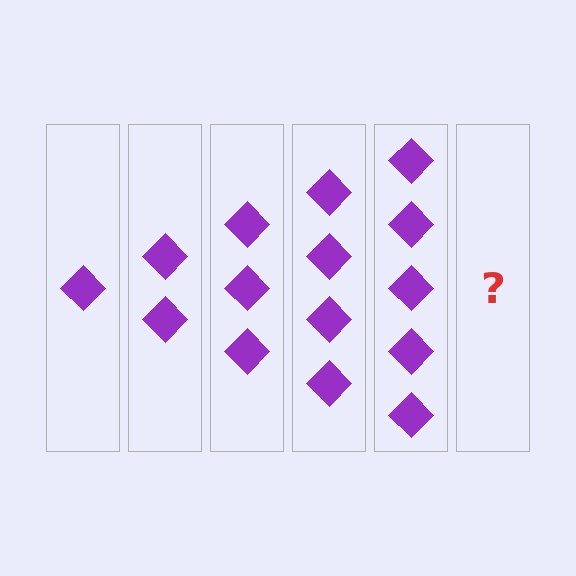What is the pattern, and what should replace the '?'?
The pattern is that each step adds one more diamond. The '?' should be 6 diamonds.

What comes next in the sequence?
The next element should be 6 diamonds.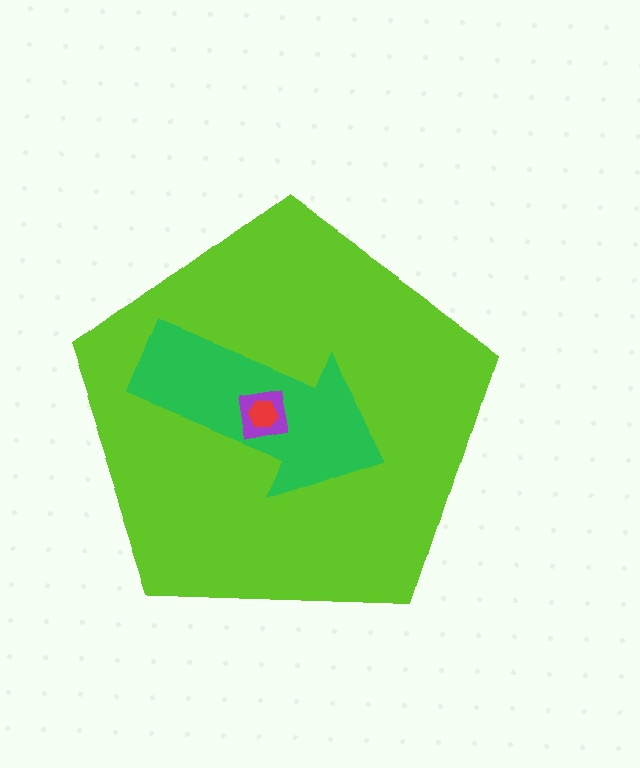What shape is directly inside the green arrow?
The purple square.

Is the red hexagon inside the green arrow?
Yes.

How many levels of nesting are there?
4.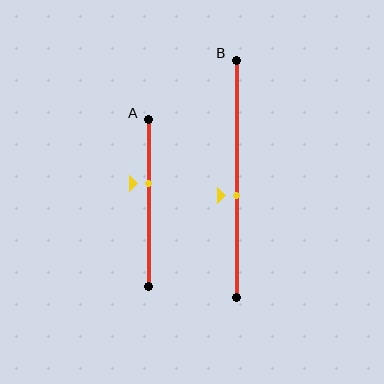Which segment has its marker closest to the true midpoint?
Segment B has its marker closest to the true midpoint.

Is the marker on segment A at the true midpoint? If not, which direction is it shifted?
No, the marker on segment A is shifted upward by about 12% of the segment length.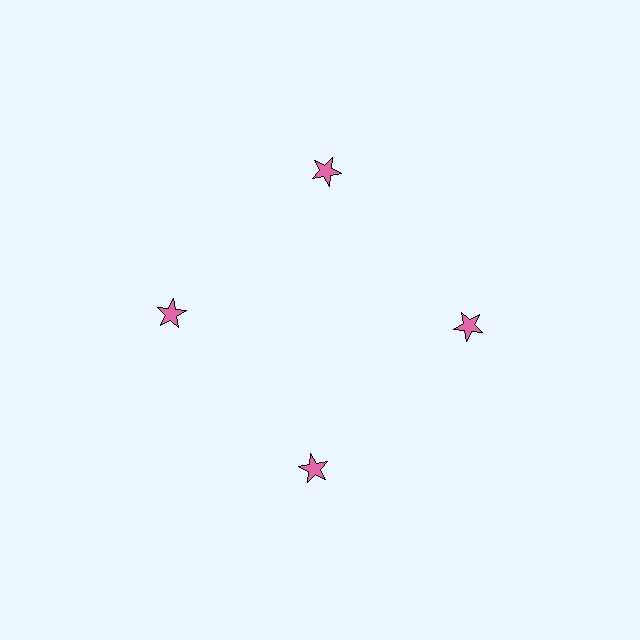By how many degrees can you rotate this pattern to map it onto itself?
The pattern maps onto itself every 90 degrees of rotation.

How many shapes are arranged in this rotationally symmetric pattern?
There are 4 shapes, arranged in 4 groups of 1.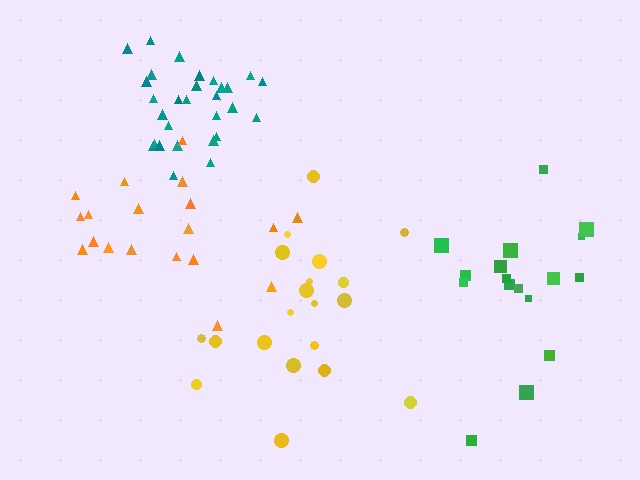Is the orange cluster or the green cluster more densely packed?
Orange.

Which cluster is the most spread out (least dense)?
Green.